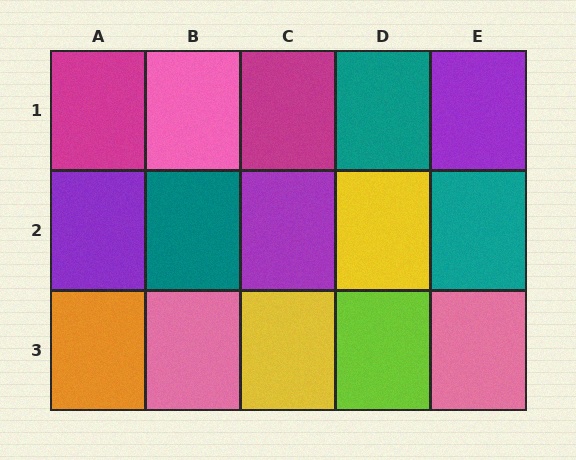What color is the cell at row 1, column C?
Magenta.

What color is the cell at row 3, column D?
Lime.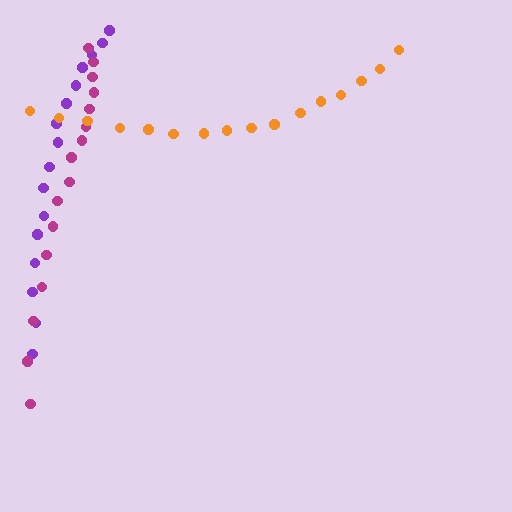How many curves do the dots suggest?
There are 3 distinct paths.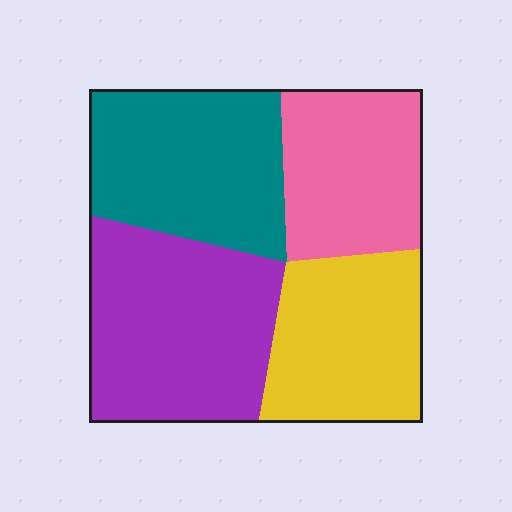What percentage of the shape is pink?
Pink covers 21% of the shape.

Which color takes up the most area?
Purple, at roughly 30%.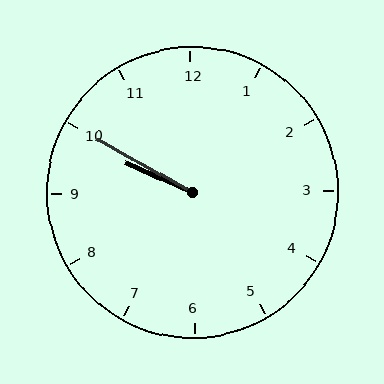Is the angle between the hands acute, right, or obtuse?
It is acute.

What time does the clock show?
9:50.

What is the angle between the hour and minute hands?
Approximately 5 degrees.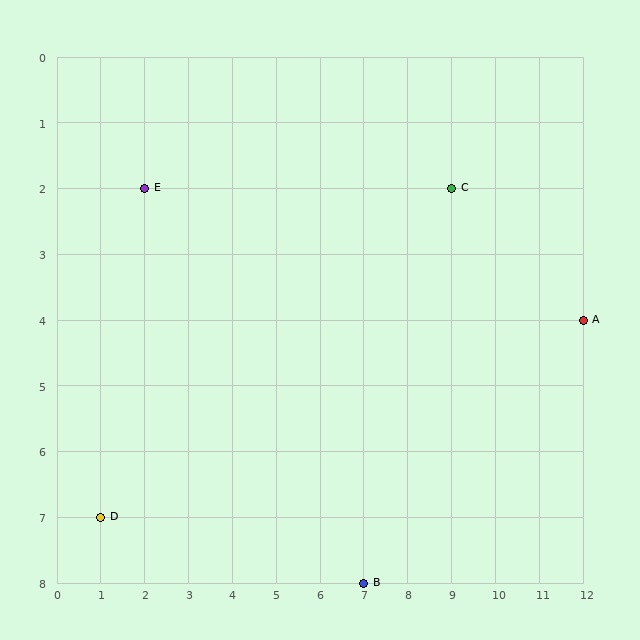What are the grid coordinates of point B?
Point B is at grid coordinates (7, 8).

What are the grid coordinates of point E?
Point E is at grid coordinates (2, 2).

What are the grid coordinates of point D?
Point D is at grid coordinates (1, 7).